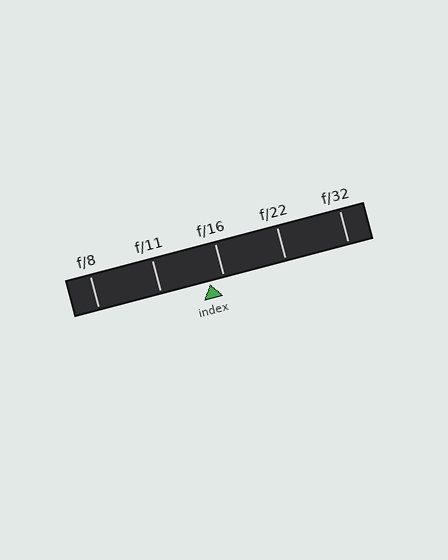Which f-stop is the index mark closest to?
The index mark is closest to f/16.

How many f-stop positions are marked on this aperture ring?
There are 5 f-stop positions marked.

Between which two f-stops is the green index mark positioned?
The index mark is between f/11 and f/16.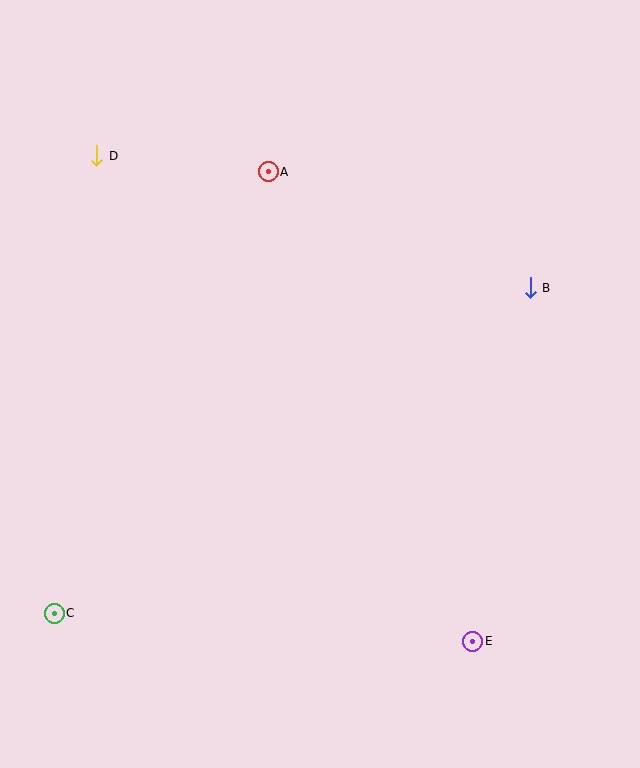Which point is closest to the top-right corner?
Point B is closest to the top-right corner.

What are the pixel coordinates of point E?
Point E is at (473, 641).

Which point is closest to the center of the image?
Point A at (268, 172) is closest to the center.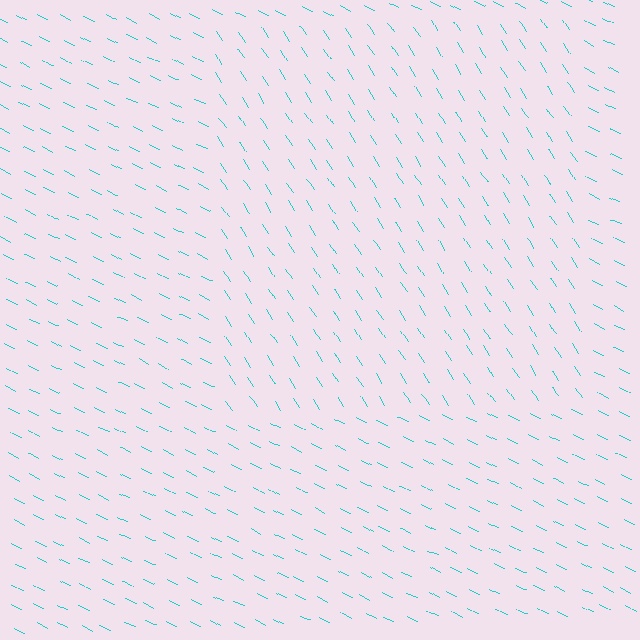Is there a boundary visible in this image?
Yes, there is a texture boundary formed by a change in line orientation.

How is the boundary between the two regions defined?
The boundary is defined purely by a change in line orientation (approximately 31 degrees difference). All lines are the same color and thickness.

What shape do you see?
I see a rectangle.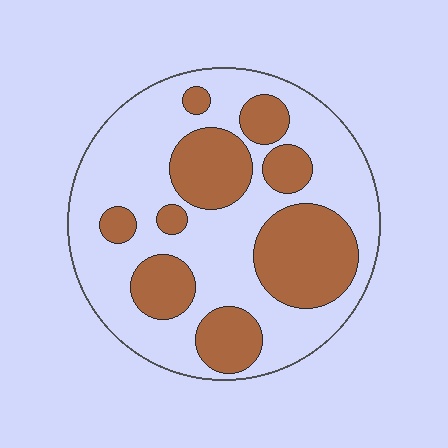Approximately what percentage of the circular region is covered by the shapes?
Approximately 35%.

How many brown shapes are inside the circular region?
9.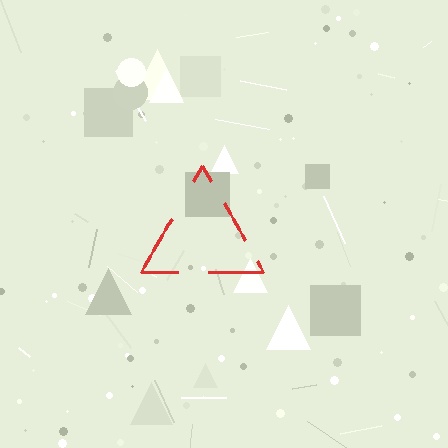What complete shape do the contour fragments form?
The contour fragments form a triangle.